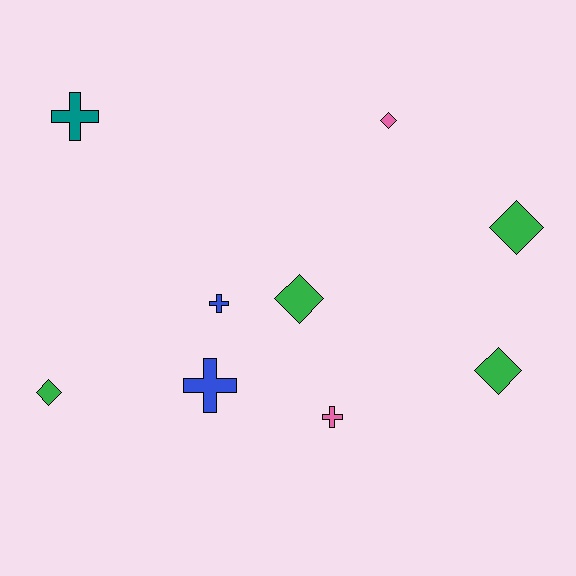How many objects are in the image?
There are 9 objects.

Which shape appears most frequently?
Diamond, with 5 objects.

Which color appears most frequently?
Green, with 4 objects.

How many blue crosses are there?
There are 2 blue crosses.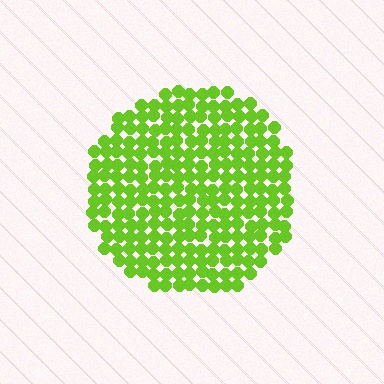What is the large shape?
The large shape is a circle.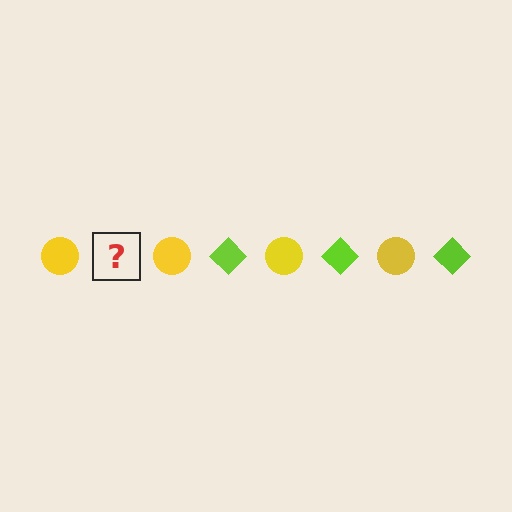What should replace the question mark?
The question mark should be replaced with a lime diamond.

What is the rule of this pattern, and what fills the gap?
The rule is that the pattern alternates between yellow circle and lime diamond. The gap should be filled with a lime diamond.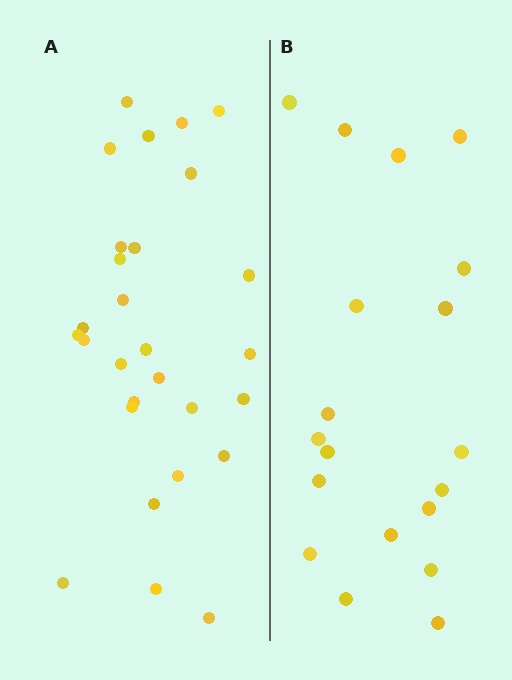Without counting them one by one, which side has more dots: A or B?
Region A (the left region) has more dots.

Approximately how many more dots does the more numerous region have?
Region A has roughly 8 or so more dots than region B.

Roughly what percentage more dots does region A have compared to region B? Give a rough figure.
About 45% more.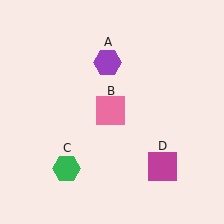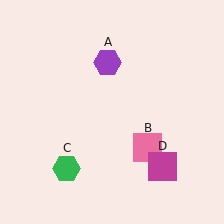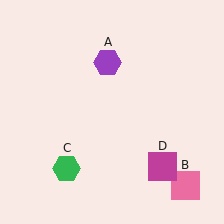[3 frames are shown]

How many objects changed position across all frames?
1 object changed position: pink square (object B).